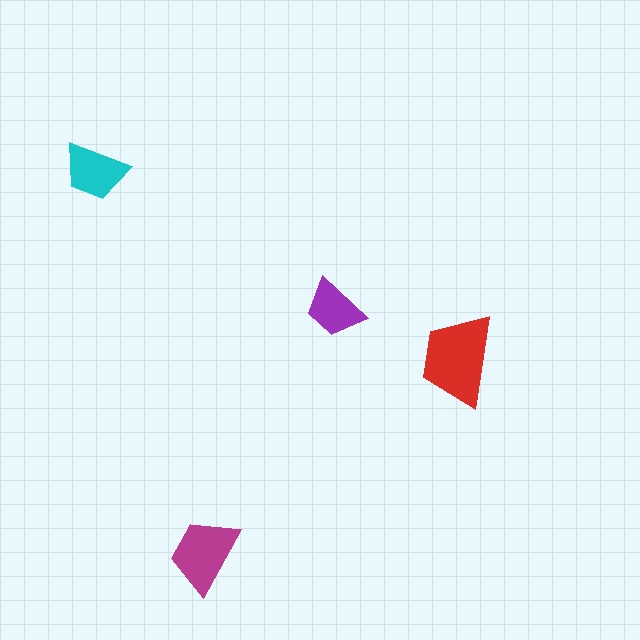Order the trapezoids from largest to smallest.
the red one, the magenta one, the cyan one, the purple one.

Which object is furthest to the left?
The cyan trapezoid is leftmost.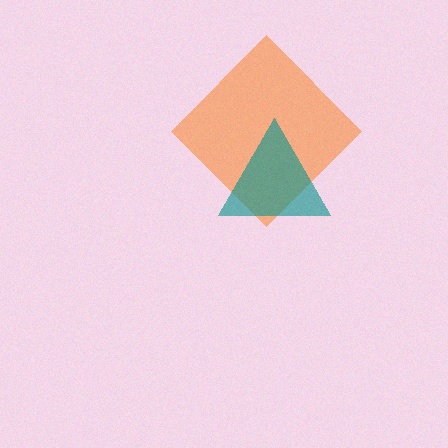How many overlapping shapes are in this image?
There are 2 overlapping shapes in the image.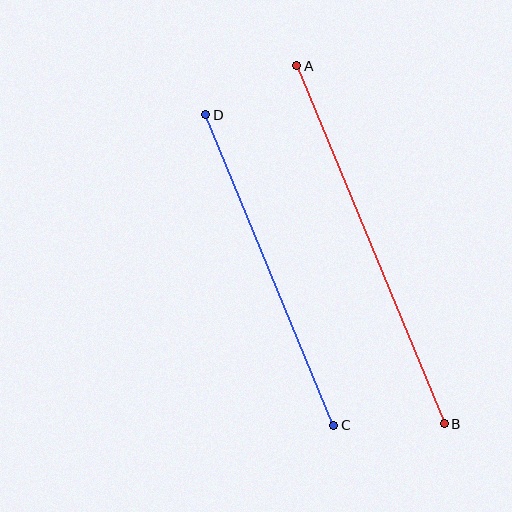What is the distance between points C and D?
The distance is approximately 336 pixels.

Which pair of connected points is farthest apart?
Points A and B are farthest apart.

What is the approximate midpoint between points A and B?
The midpoint is at approximately (370, 245) pixels.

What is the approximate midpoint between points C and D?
The midpoint is at approximately (270, 270) pixels.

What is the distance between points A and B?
The distance is approximately 387 pixels.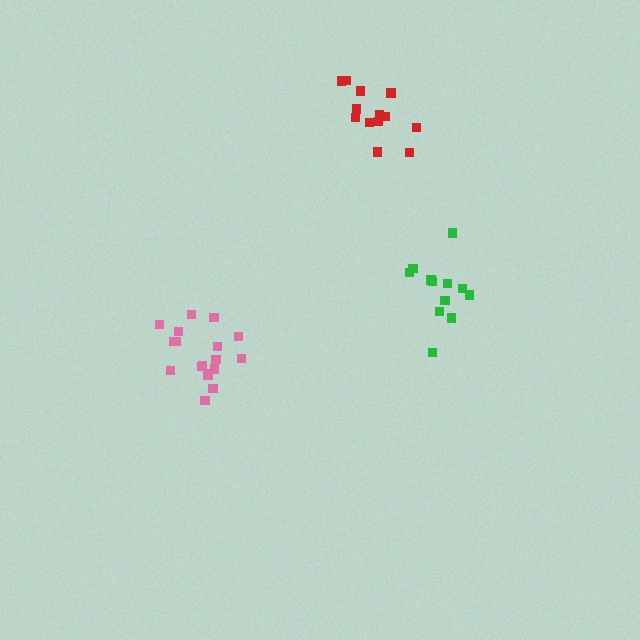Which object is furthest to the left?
The pink cluster is leftmost.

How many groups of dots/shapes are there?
There are 3 groups.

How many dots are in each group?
Group 1: 13 dots, Group 2: 18 dots, Group 3: 13 dots (44 total).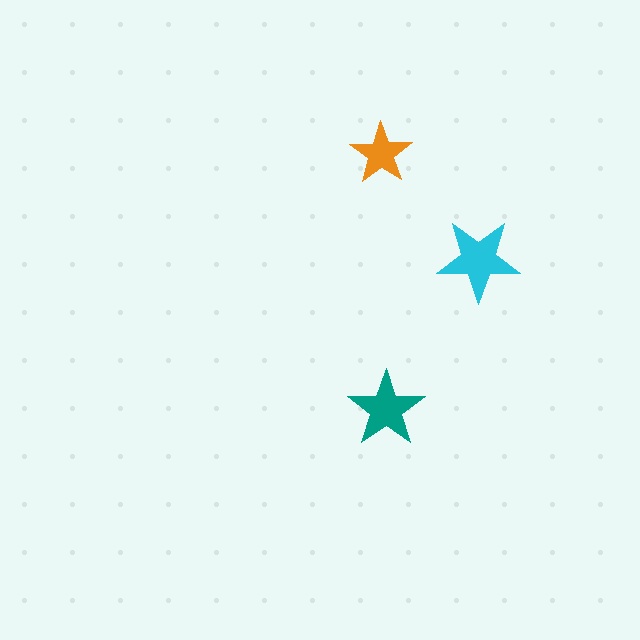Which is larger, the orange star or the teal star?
The teal one.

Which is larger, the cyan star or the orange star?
The cyan one.